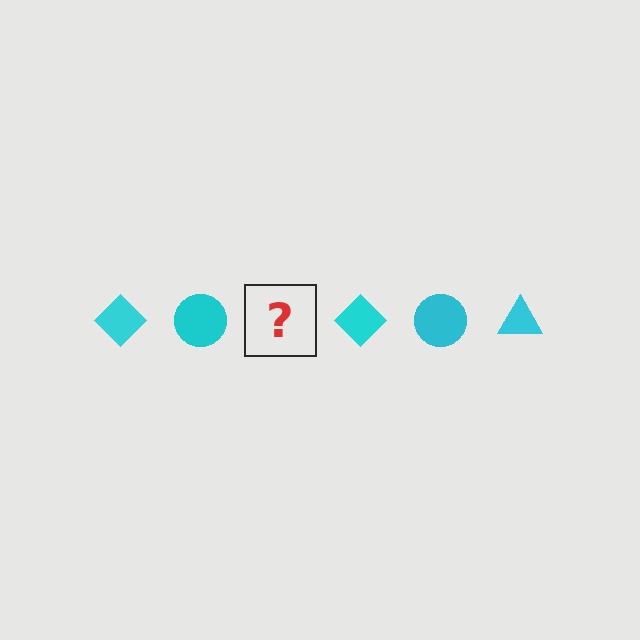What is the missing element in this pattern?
The missing element is a cyan triangle.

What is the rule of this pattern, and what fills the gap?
The rule is that the pattern cycles through diamond, circle, triangle shapes in cyan. The gap should be filled with a cyan triangle.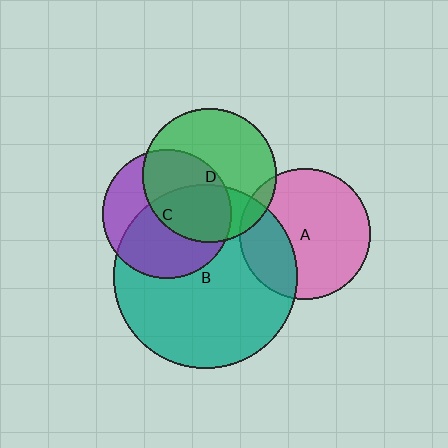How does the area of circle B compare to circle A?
Approximately 2.0 times.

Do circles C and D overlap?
Yes.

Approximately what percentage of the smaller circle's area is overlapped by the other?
Approximately 50%.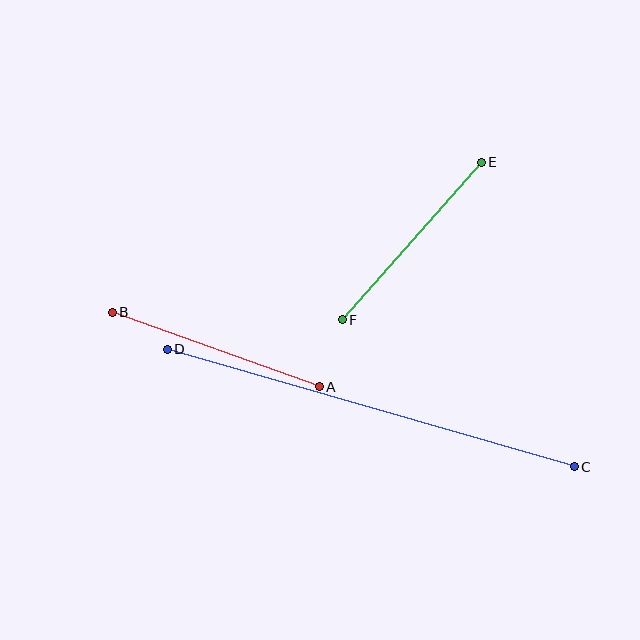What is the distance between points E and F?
The distance is approximately 210 pixels.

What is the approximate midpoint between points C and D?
The midpoint is at approximately (371, 408) pixels.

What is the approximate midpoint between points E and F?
The midpoint is at approximately (412, 241) pixels.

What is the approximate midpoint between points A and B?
The midpoint is at approximately (216, 350) pixels.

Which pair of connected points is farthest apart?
Points C and D are farthest apart.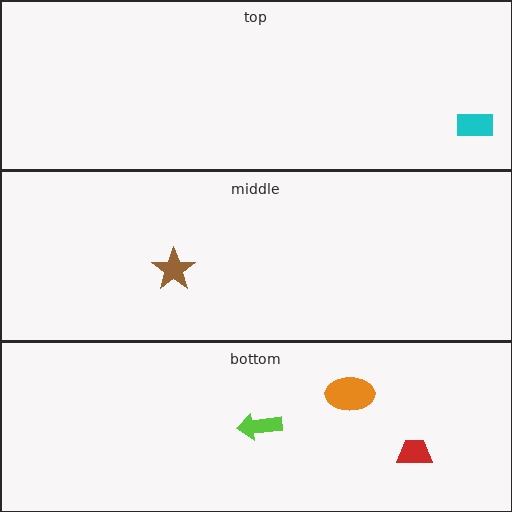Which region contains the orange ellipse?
The bottom region.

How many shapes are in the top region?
1.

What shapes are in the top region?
The cyan rectangle.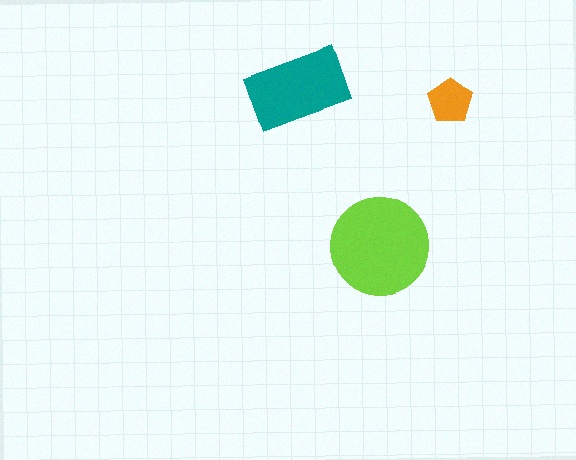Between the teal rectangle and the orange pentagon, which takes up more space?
The teal rectangle.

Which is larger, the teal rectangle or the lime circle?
The lime circle.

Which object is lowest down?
The lime circle is bottommost.